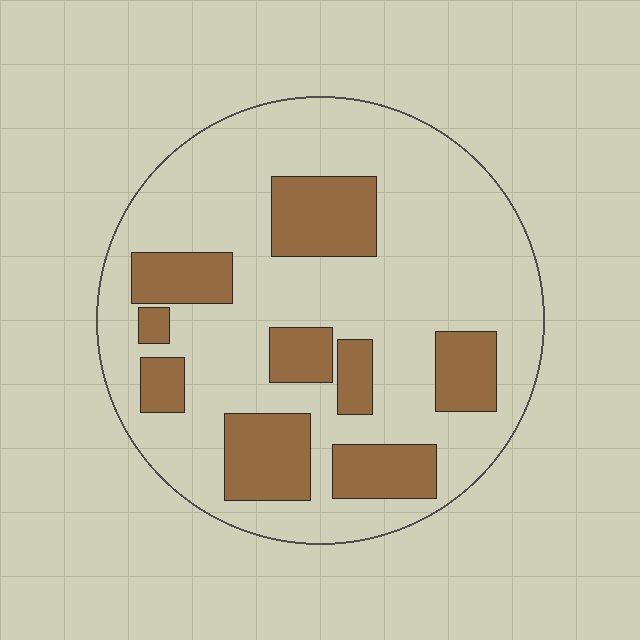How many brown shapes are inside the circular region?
9.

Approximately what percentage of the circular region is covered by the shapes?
Approximately 25%.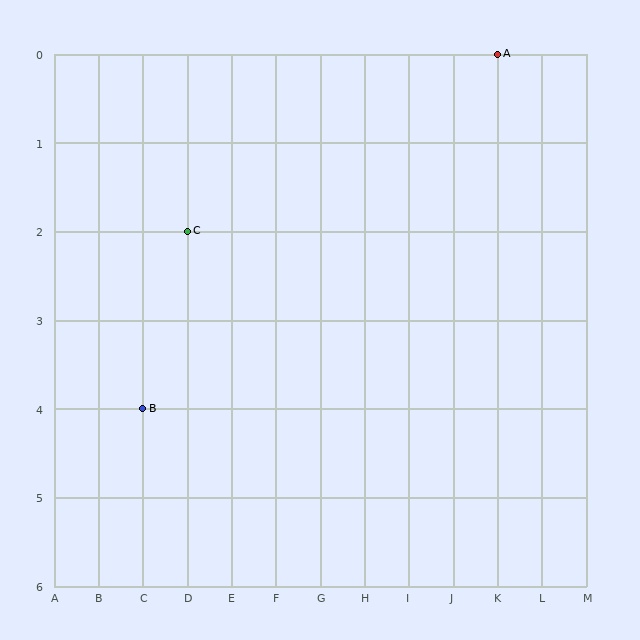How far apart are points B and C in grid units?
Points B and C are 1 column and 2 rows apart (about 2.2 grid units diagonally).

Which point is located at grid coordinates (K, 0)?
Point A is at (K, 0).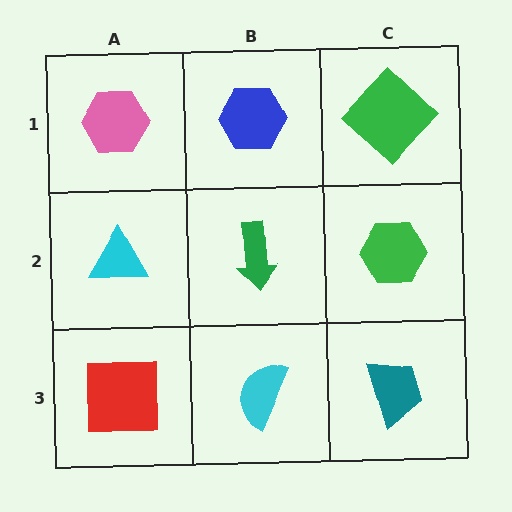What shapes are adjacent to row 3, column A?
A cyan triangle (row 2, column A), a cyan semicircle (row 3, column B).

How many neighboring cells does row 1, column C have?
2.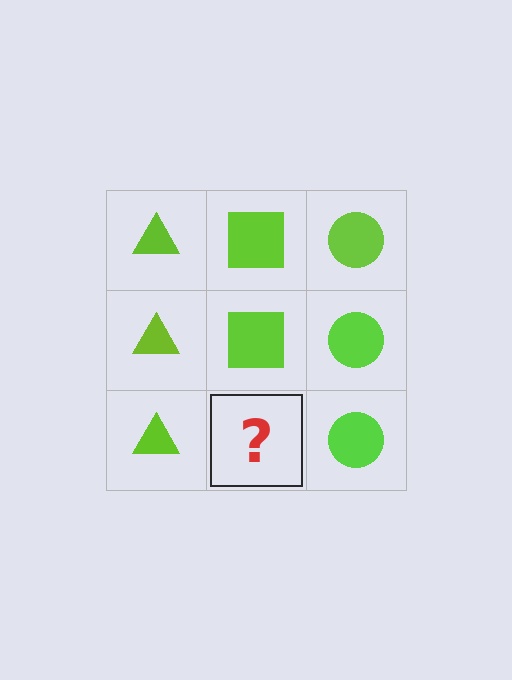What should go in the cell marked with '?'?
The missing cell should contain a lime square.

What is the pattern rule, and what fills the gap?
The rule is that each column has a consistent shape. The gap should be filled with a lime square.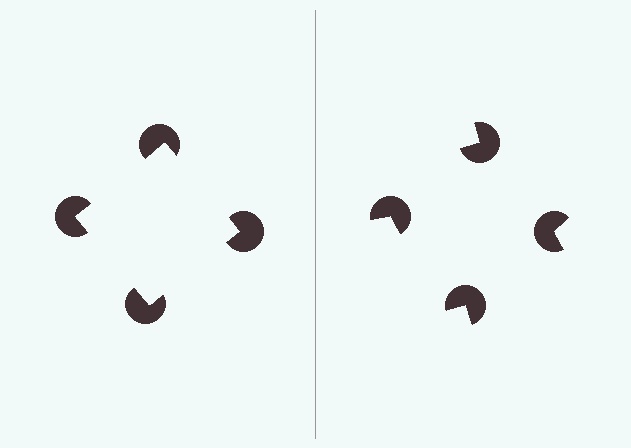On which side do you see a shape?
An illusory square appears on the left side. On the right side the wedge cuts are rotated, so no coherent shape forms.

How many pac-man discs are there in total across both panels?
8 — 4 on each side.